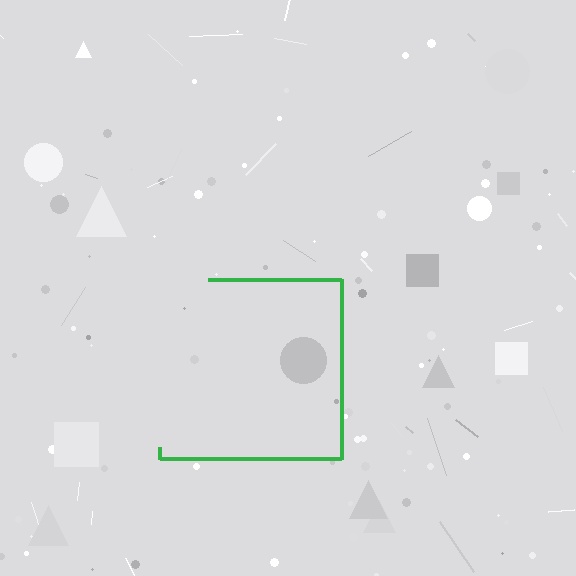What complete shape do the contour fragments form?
The contour fragments form a square.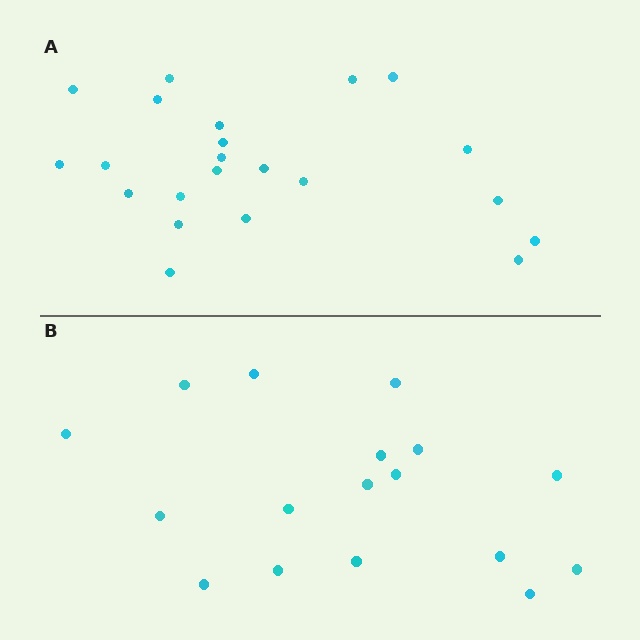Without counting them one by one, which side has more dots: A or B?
Region A (the top region) has more dots.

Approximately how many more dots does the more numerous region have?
Region A has about 5 more dots than region B.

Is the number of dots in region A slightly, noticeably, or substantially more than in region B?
Region A has noticeably more, but not dramatically so. The ratio is roughly 1.3 to 1.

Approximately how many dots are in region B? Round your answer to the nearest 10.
About 20 dots. (The exact count is 17, which rounds to 20.)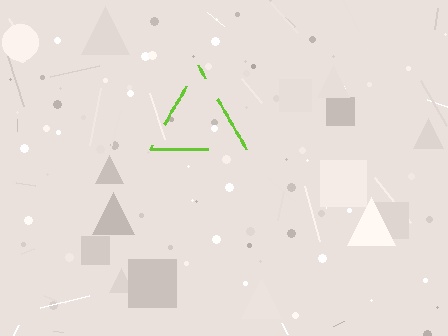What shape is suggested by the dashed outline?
The dashed outline suggests a triangle.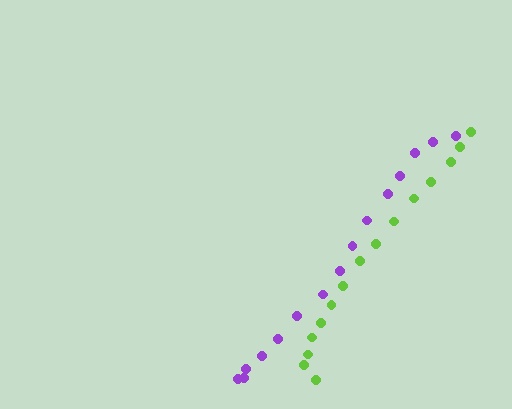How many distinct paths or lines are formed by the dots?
There are 2 distinct paths.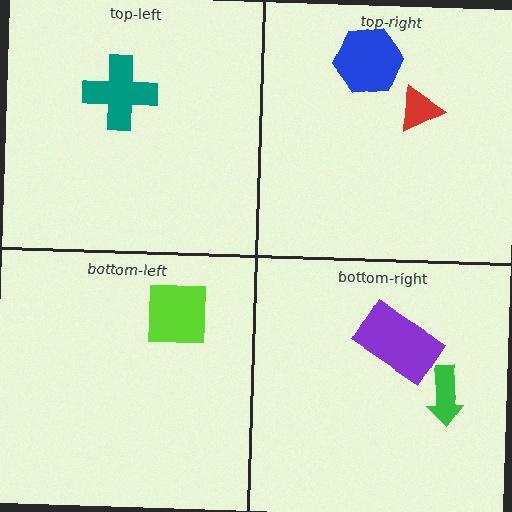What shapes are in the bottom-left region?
The lime square.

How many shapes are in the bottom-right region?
2.